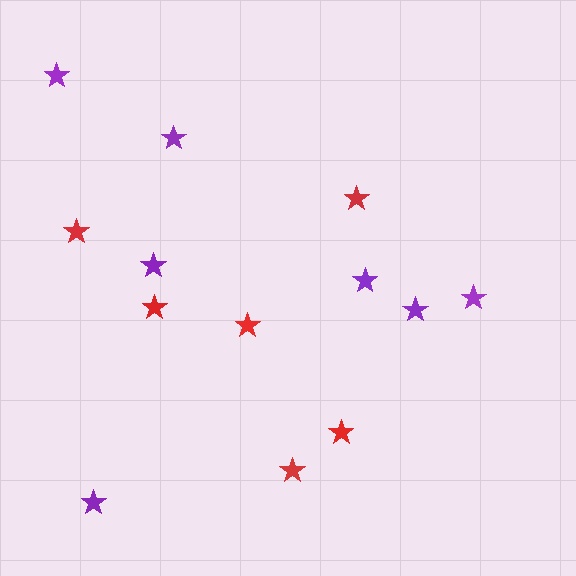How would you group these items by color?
There are 2 groups: one group of red stars (6) and one group of purple stars (7).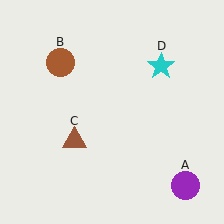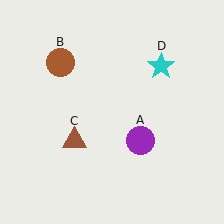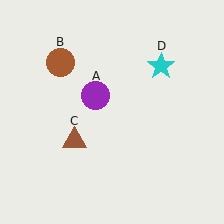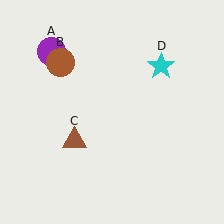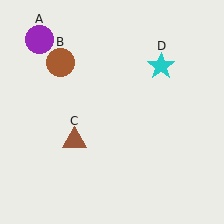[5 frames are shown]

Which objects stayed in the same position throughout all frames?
Brown circle (object B) and brown triangle (object C) and cyan star (object D) remained stationary.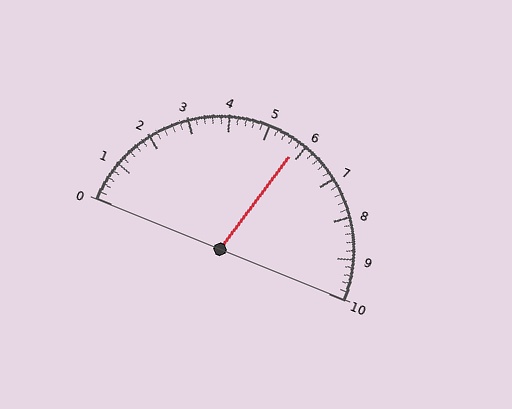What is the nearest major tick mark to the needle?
The nearest major tick mark is 6.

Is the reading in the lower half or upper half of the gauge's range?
The reading is in the upper half of the range (0 to 10).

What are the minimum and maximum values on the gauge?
The gauge ranges from 0 to 10.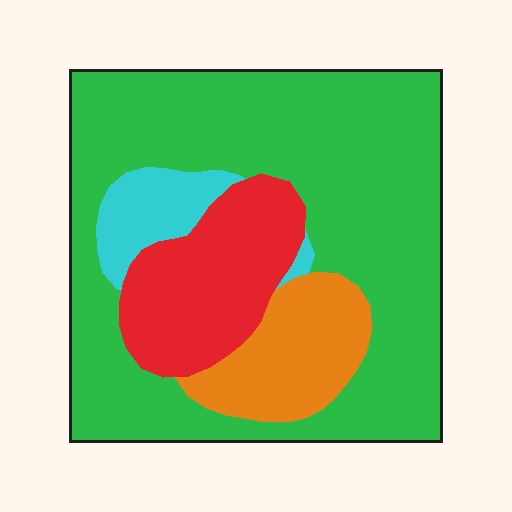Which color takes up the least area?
Cyan, at roughly 5%.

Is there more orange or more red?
Red.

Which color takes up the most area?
Green, at roughly 65%.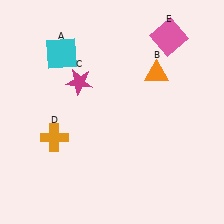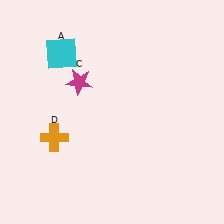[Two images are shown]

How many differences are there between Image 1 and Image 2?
There are 2 differences between the two images.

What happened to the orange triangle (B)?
The orange triangle (B) was removed in Image 2. It was in the top-right area of Image 1.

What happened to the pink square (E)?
The pink square (E) was removed in Image 2. It was in the top-right area of Image 1.